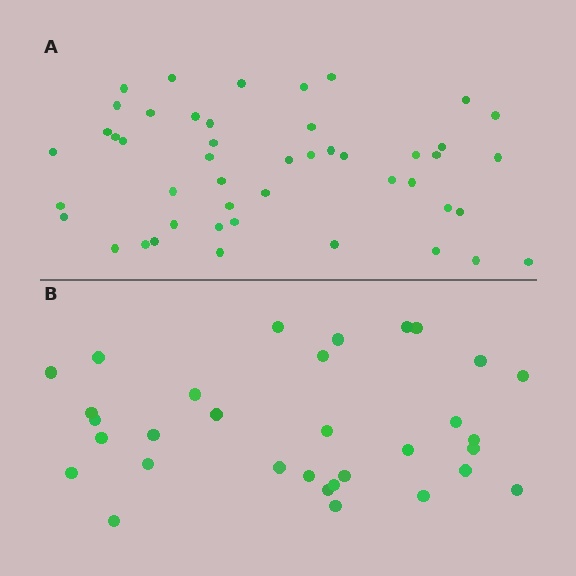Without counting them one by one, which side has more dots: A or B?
Region A (the top region) has more dots.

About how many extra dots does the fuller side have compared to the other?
Region A has approximately 15 more dots than region B.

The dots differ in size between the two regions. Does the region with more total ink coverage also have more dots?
No. Region B has more total ink coverage because its dots are larger, but region A actually contains more individual dots. Total area can be misleading — the number of items is what matters here.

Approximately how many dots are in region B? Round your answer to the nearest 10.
About 30 dots. (The exact count is 32, which rounds to 30.)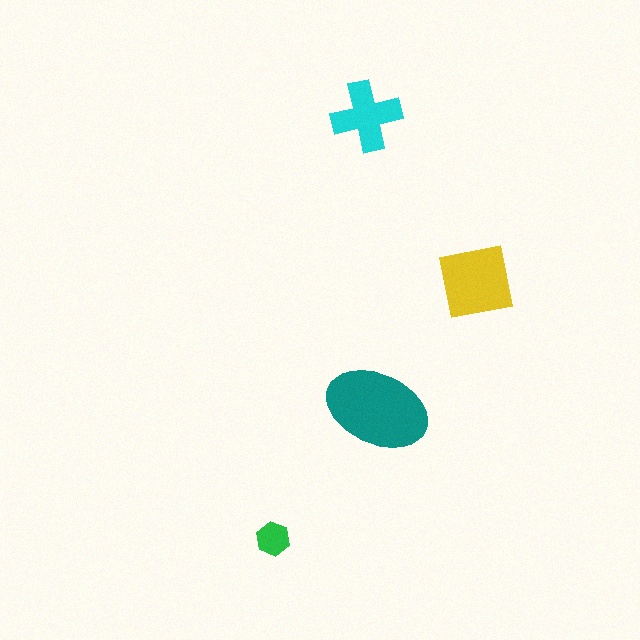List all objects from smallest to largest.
The green hexagon, the cyan cross, the yellow square, the teal ellipse.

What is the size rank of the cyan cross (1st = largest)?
3rd.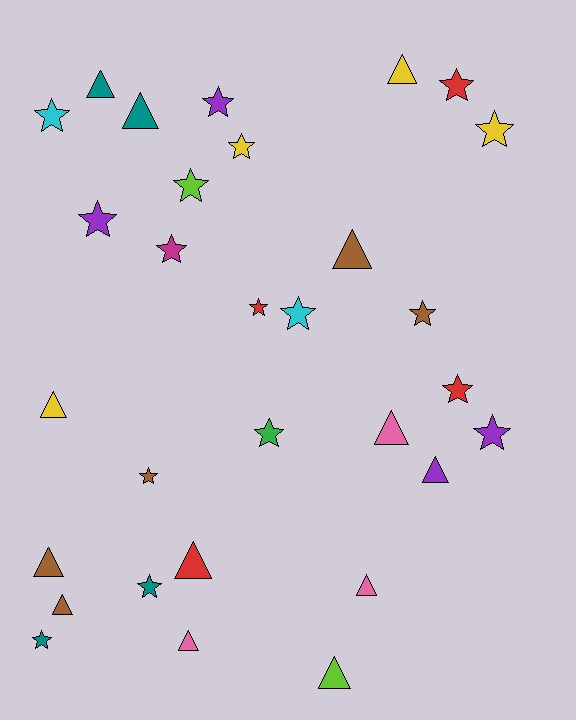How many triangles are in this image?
There are 13 triangles.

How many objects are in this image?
There are 30 objects.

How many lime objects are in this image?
There are 2 lime objects.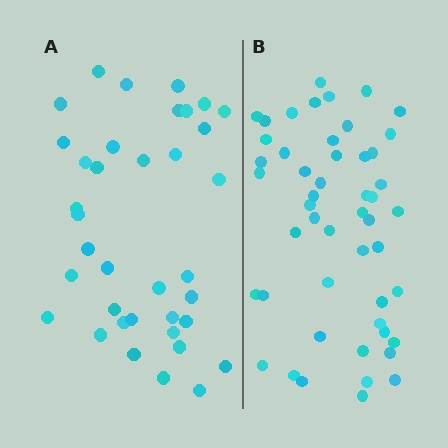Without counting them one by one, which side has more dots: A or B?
Region B (the right region) has more dots.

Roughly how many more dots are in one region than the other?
Region B has approximately 15 more dots than region A.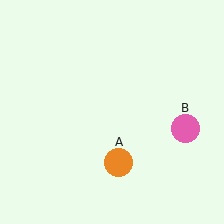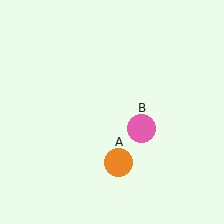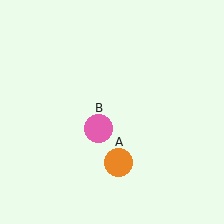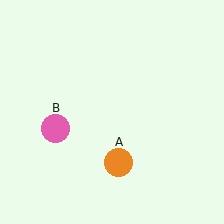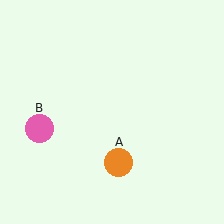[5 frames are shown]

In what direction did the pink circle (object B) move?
The pink circle (object B) moved left.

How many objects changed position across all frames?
1 object changed position: pink circle (object B).